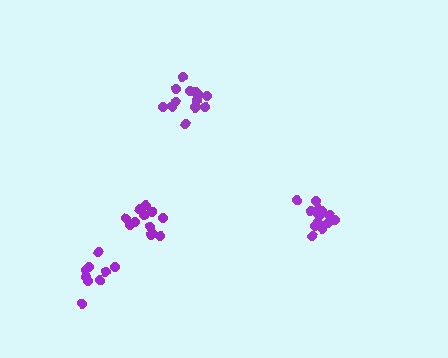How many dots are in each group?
Group 1: 12 dots, Group 2: 9 dots, Group 3: 15 dots, Group 4: 14 dots (50 total).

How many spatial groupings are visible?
There are 4 spatial groupings.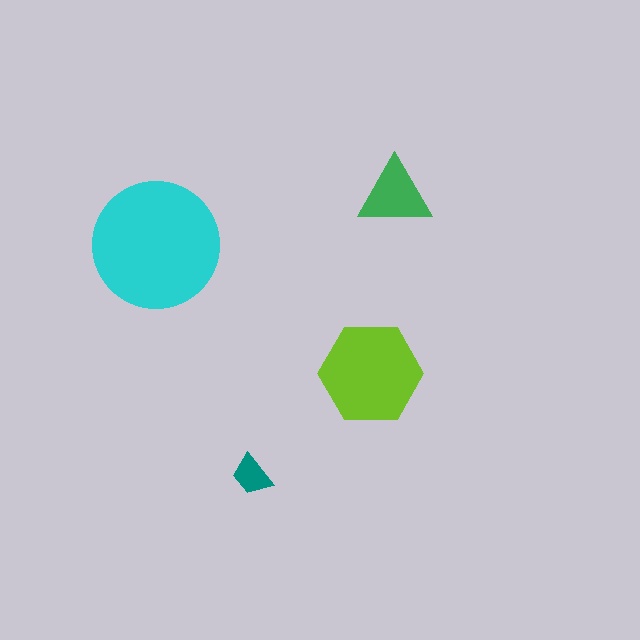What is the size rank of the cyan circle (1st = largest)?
1st.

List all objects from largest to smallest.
The cyan circle, the lime hexagon, the green triangle, the teal trapezoid.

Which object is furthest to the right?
The green triangle is rightmost.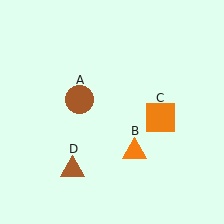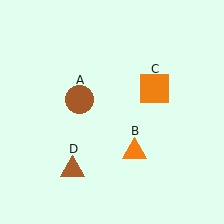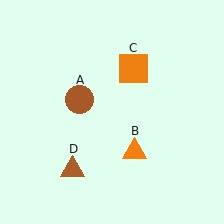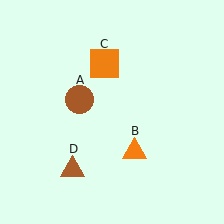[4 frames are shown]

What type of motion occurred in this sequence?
The orange square (object C) rotated counterclockwise around the center of the scene.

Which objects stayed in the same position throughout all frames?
Brown circle (object A) and orange triangle (object B) and brown triangle (object D) remained stationary.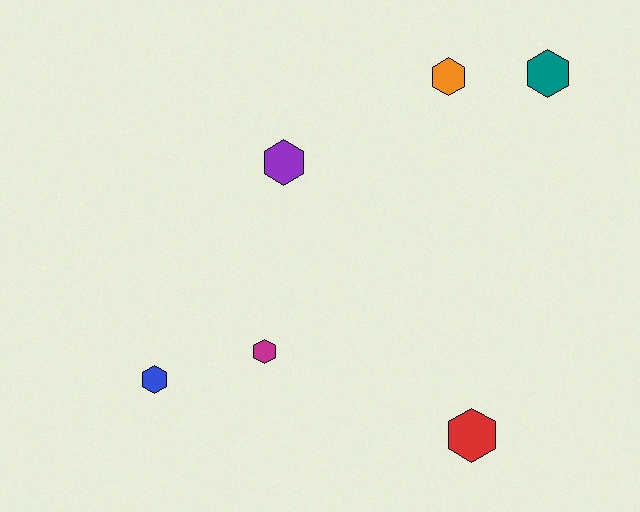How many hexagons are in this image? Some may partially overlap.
There are 6 hexagons.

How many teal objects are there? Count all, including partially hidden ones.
There is 1 teal object.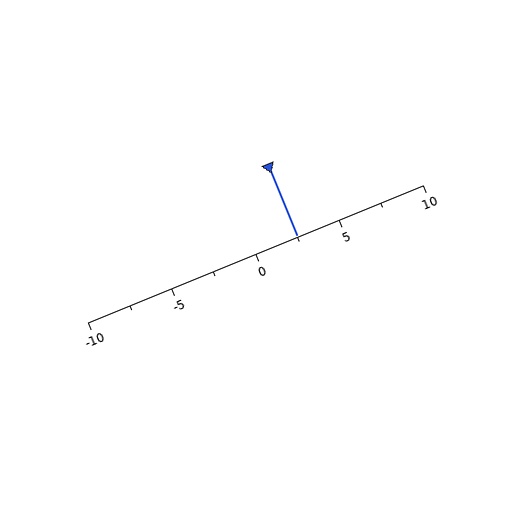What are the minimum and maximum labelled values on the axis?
The axis runs from -10 to 10.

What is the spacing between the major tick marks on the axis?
The major ticks are spaced 5 apart.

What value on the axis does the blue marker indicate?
The marker indicates approximately 2.5.